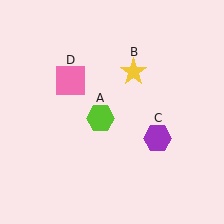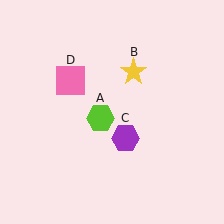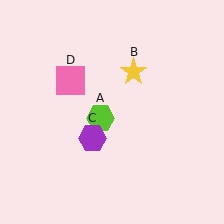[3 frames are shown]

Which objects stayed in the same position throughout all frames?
Lime hexagon (object A) and yellow star (object B) and pink square (object D) remained stationary.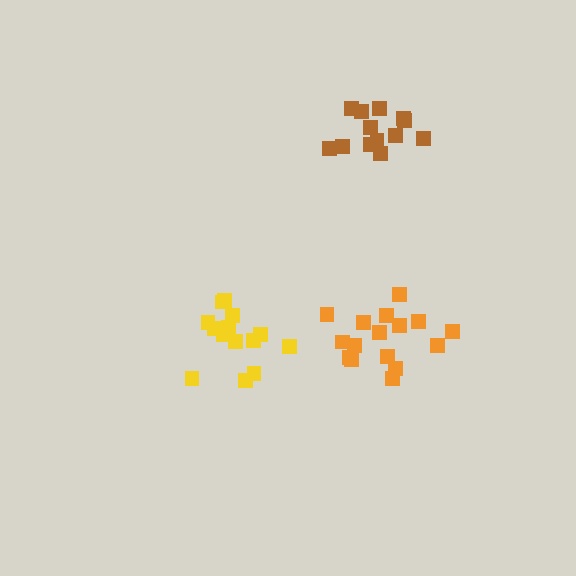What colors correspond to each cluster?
The clusters are colored: yellow, orange, brown.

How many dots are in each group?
Group 1: 15 dots, Group 2: 16 dots, Group 3: 13 dots (44 total).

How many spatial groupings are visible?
There are 3 spatial groupings.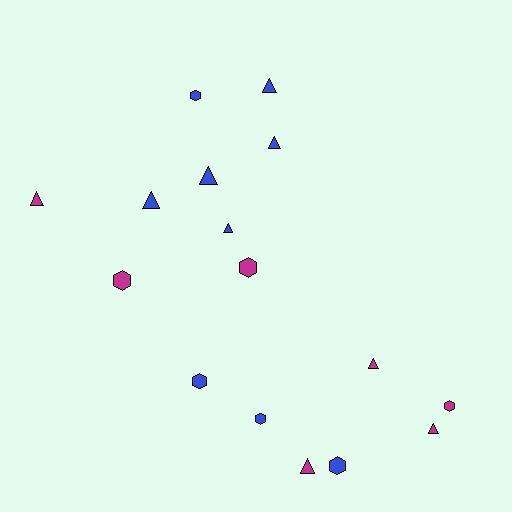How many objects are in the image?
There are 16 objects.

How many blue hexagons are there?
There are 4 blue hexagons.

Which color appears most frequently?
Blue, with 9 objects.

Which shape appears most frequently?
Triangle, with 9 objects.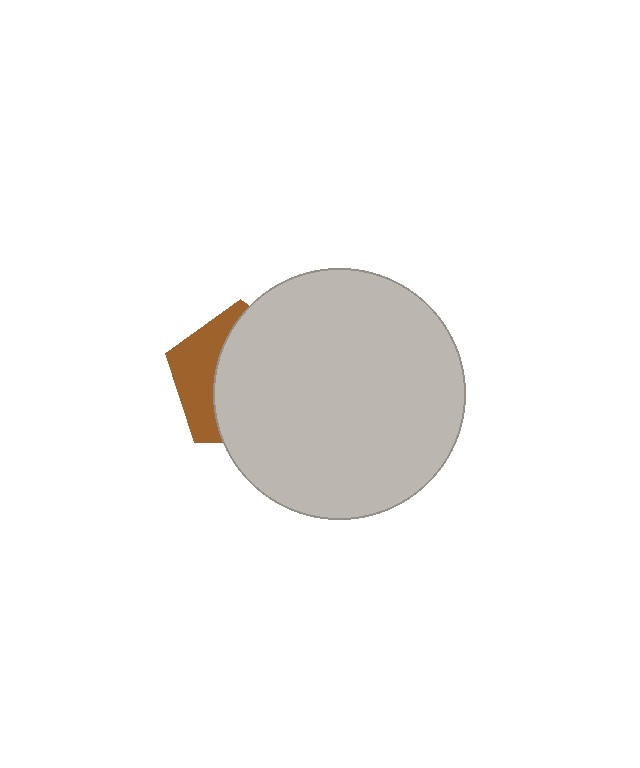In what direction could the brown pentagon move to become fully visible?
The brown pentagon could move left. That would shift it out from behind the light gray circle entirely.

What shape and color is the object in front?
The object in front is a light gray circle.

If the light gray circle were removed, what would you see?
You would see the complete brown pentagon.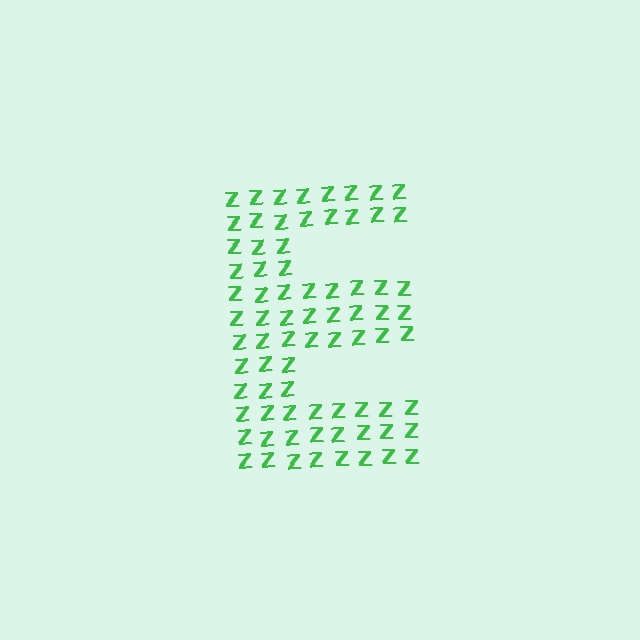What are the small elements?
The small elements are letter Z's.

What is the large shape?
The large shape is the letter E.